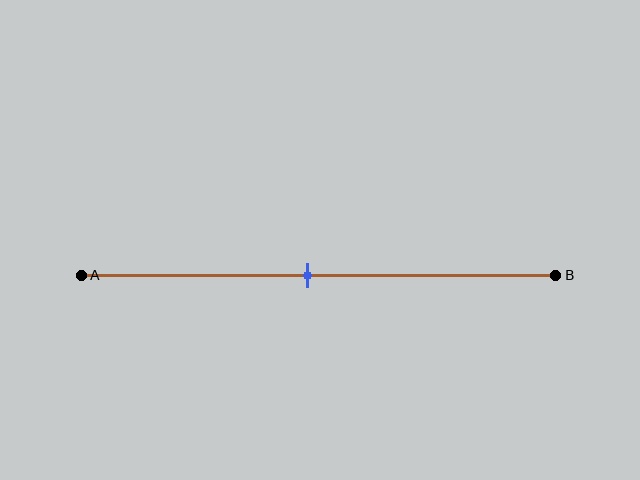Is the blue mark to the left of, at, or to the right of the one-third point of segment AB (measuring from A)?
The blue mark is to the right of the one-third point of segment AB.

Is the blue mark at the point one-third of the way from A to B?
No, the mark is at about 50% from A, not at the 33% one-third point.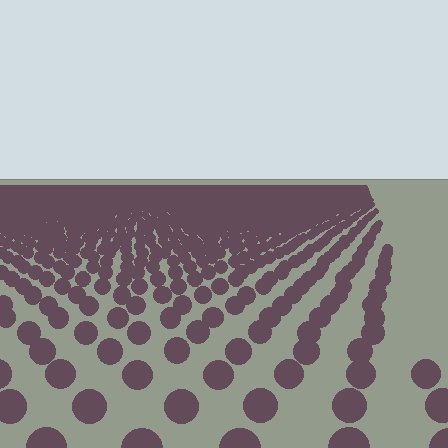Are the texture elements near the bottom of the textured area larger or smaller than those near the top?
Larger. Near the bottom, elements are closer to the viewer and appear at a bigger on-screen size.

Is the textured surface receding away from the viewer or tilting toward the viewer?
The surface is receding away from the viewer. Texture elements get smaller and denser toward the top.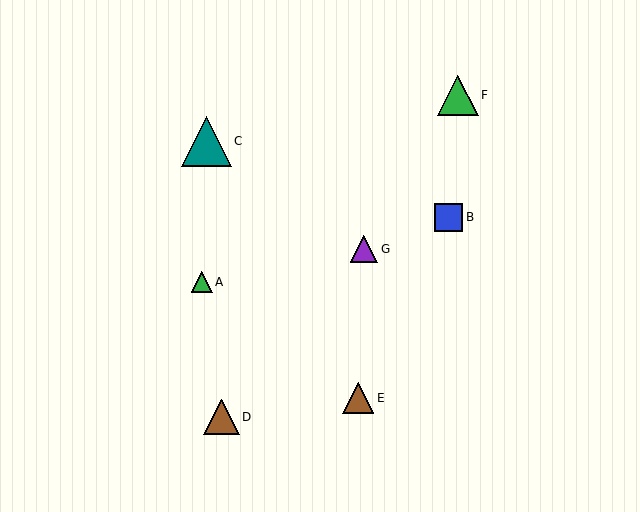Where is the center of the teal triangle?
The center of the teal triangle is at (206, 141).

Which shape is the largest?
The teal triangle (labeled C) is the largest.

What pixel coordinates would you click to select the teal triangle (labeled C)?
Click at (206, 141) to select the teal triangle C.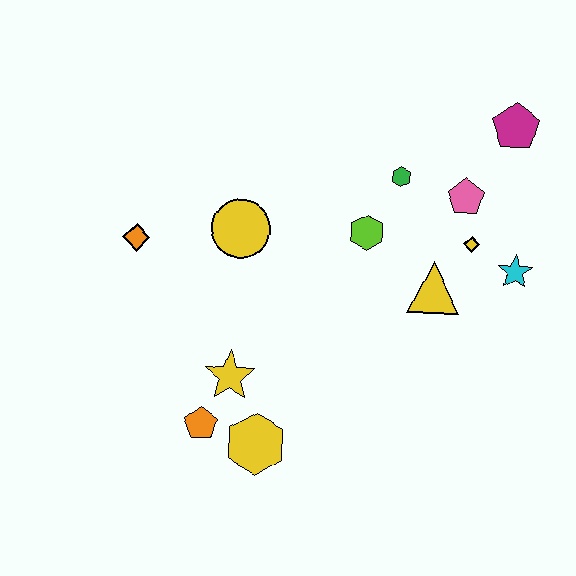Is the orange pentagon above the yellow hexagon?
Yes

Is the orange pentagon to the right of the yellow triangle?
No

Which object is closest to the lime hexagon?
The green hexagon is closest to the lime hexagon.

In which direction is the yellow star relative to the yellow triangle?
The yellow star is to the left of the yellow triangle.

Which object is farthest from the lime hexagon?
The orange pentagon is farthest from the lime hexagon.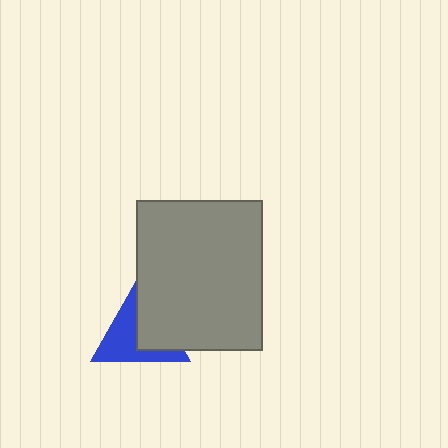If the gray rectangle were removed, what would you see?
You would see the complete blue triangle.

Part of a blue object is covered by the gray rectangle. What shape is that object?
It is a triangle.